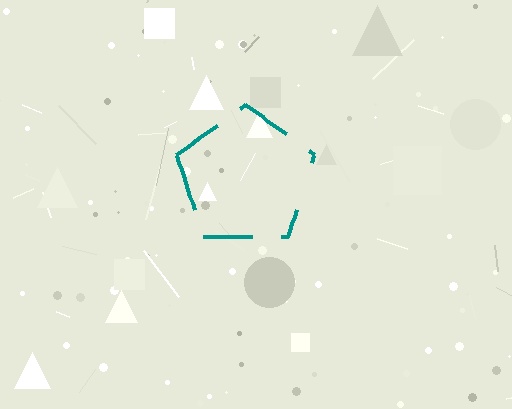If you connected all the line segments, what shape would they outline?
They would outline a pentagon.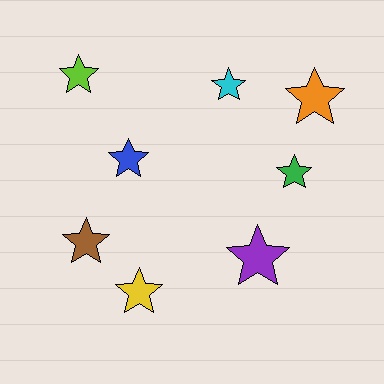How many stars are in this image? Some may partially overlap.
There are 8 stars.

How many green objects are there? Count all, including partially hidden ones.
There is 1 green object.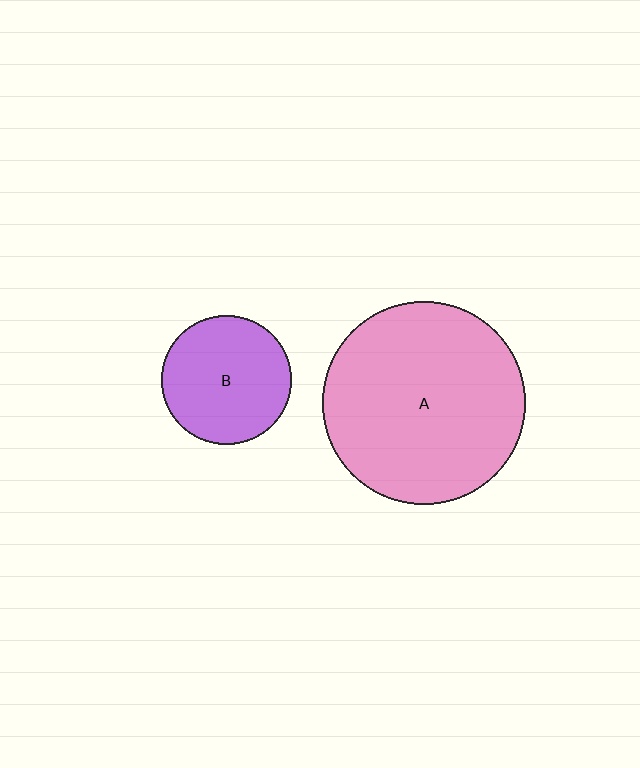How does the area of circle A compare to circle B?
Approximately 2.5 times.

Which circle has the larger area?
Circle A (pink).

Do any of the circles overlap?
No, none of the circles overlap.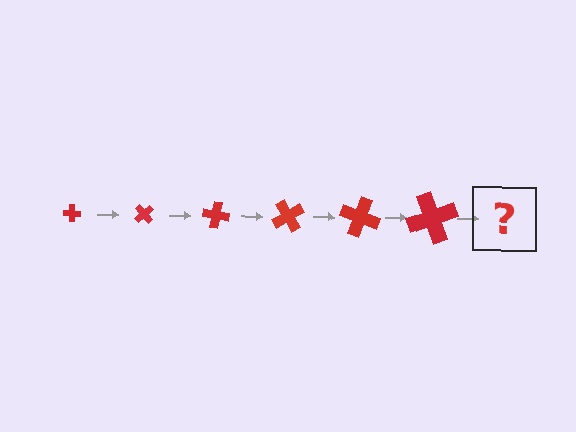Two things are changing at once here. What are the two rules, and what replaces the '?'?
The two rules are that the cross grows larger each step and it rotates 50 degrees each step. The '?' should be a cross, larger than the previous one and rotated 300 degrees from the start.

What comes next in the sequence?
The next element should be a cross, larger than the previous one and rotated 300 degrees from the start.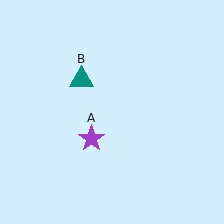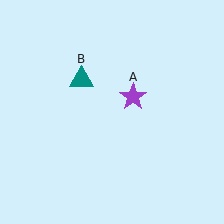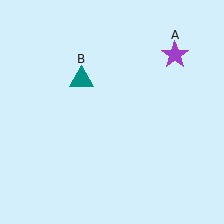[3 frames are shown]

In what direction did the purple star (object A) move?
The purple star (object A) moved up and to the right.